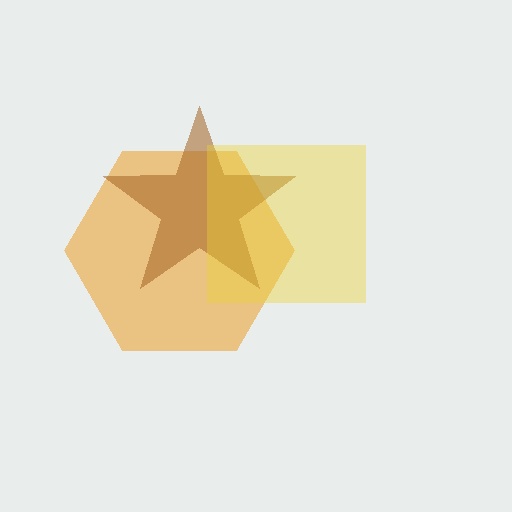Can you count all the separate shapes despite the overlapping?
Yes, there are 3 separate shapes.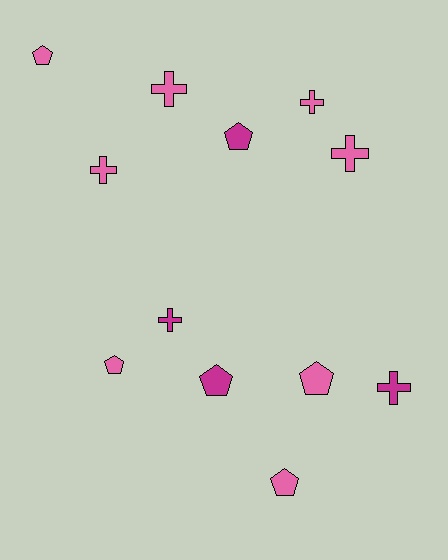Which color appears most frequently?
Pink, with 8 objects.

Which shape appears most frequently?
Cross, with 6 objects.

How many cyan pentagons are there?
There are no cyan pentagons.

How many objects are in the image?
There are 12 objects.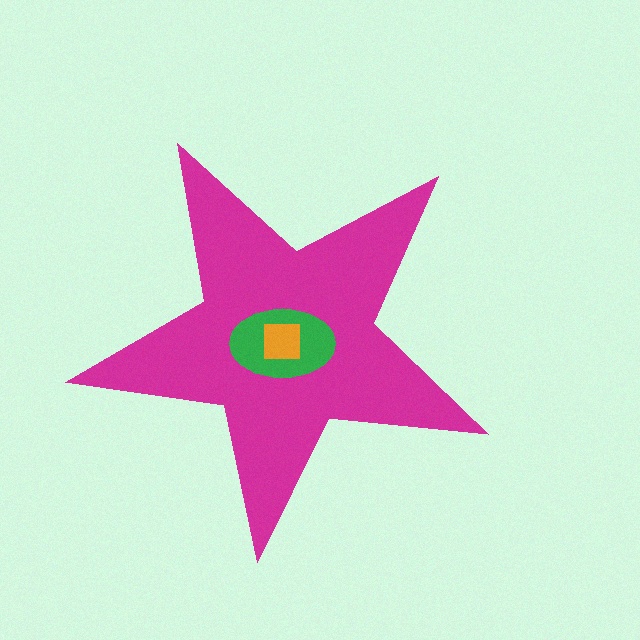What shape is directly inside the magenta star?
The green ellipse.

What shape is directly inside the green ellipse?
The orange square.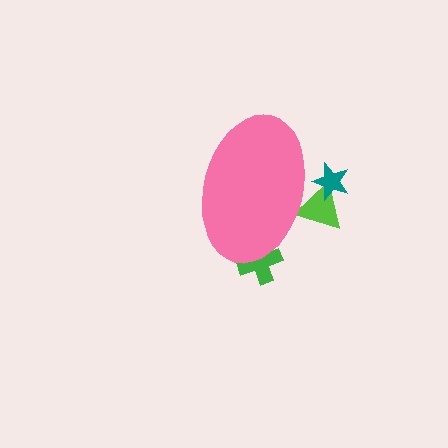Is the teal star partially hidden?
Yes, the teal star is partially hidden behind the pink ellipse.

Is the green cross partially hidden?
Yes, the green cross is partially hidden behind the pink ellipse.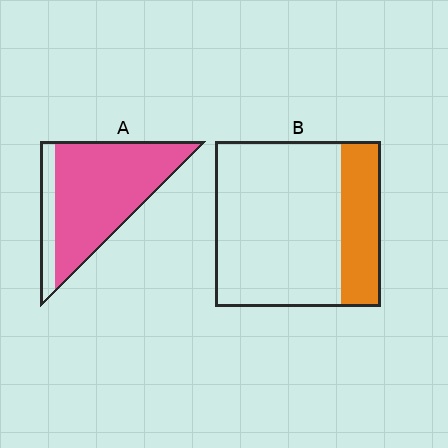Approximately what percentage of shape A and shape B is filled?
A is approximately 85% and B is approximately 25%.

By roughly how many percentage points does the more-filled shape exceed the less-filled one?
By roughly 60 percentage points (A over B).